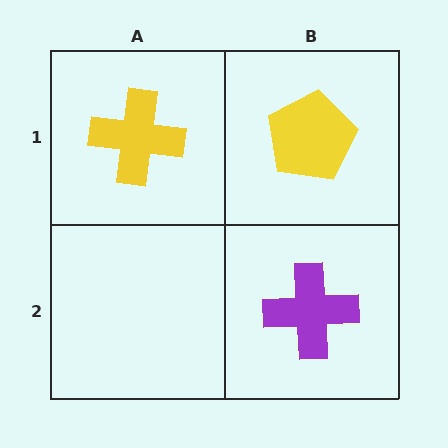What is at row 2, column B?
A purple cross.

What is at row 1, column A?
A yellow cross.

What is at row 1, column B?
A yellow pentagon.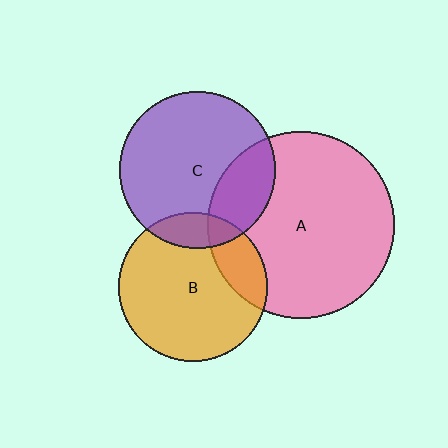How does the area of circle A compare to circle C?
Approximately 1.4 times.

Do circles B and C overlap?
Yes.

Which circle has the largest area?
Circle A (pink).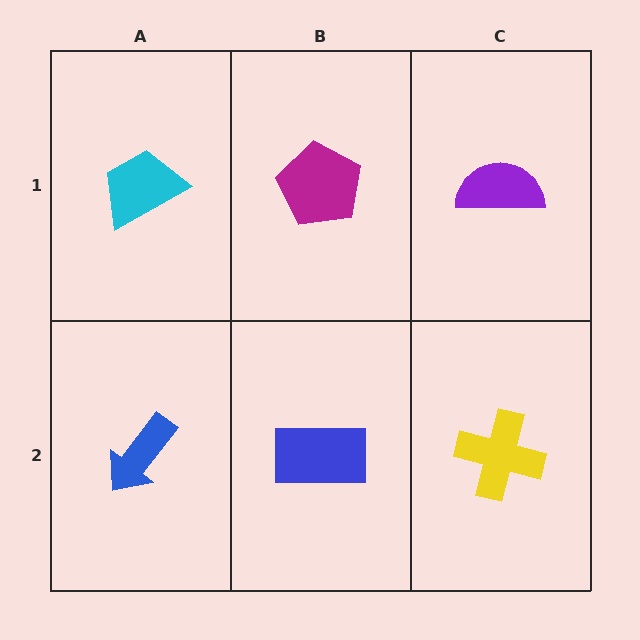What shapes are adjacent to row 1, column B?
A blue rectangle (row 2, column B), a cyan trapezoid (row 1, column A), a purple semicircle (row 1, column C).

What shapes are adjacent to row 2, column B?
A magenta pentagon (row 1, column B), a blue arrow (row 2, column A), a yellow cross (row 2, column C).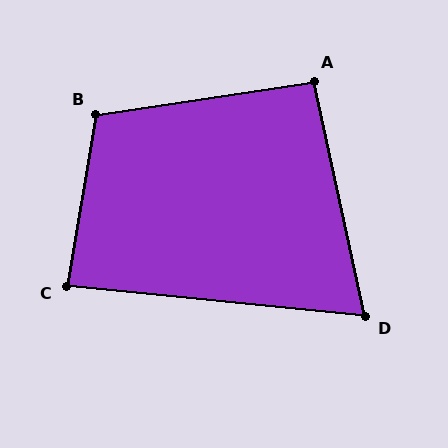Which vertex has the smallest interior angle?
D, at approximately 72 degrees.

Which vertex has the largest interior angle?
B, at approximately 108 degrees.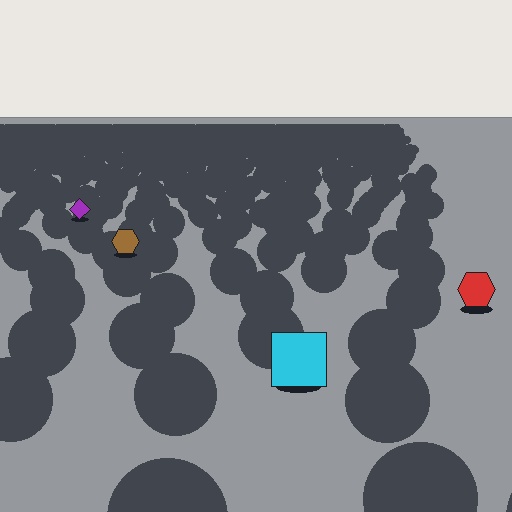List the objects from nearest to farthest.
From nearest to farthest: the cyan square, the red hexagon, the brown hexagon, the purple diamond.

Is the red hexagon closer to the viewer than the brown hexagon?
Yes. The red hexagon is closer — you can tell from the texture gradient: the ground texture is coarser near it.